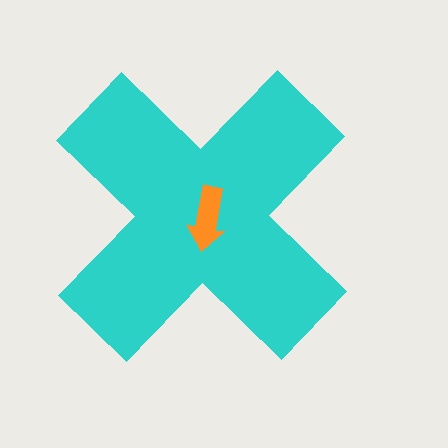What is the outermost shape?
The cyan cross.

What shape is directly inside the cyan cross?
The orange arrow.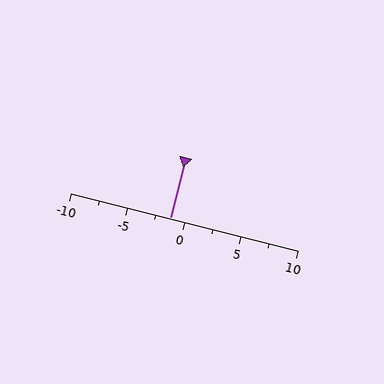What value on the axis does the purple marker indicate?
The marker indicates approximately -1.2.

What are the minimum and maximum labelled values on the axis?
The axis runs from -10 to 10.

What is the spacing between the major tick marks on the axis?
The major ticks are spaced 5 apart.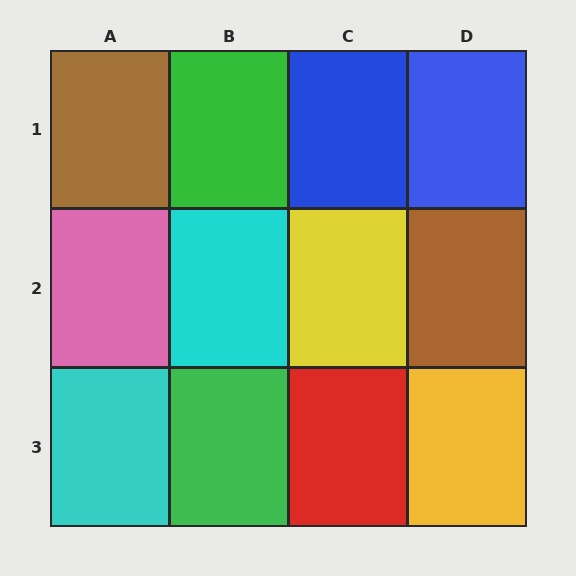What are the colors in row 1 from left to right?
Brown, green, blue, blue.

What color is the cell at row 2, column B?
Cyan.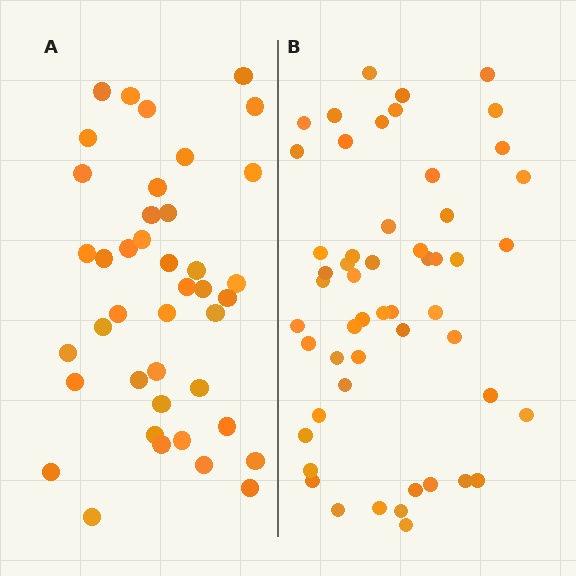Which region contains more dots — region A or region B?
Region B (the right region) has more dots.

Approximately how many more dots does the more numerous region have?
Region B has roughly 12 or so more dots than region A.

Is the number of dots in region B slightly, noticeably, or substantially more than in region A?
Region B has noticeably more, but not dramatically so. The ratio is roughly 1.3 to 1.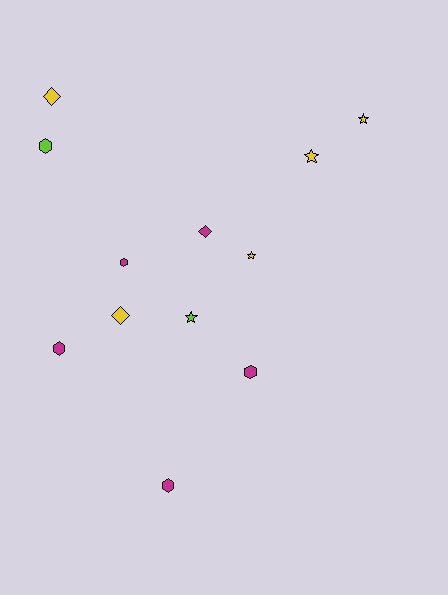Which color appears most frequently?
Yellow, with 5 objects.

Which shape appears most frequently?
Hexagon, with 5 objects.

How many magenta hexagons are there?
There are 4 magenta hexagons.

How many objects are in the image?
There are 12 objects.